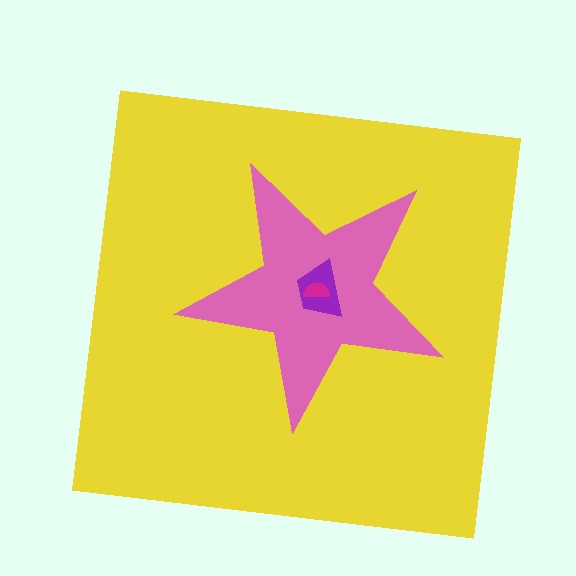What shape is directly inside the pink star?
The purple trapezoid.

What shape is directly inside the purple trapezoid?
The magenta semicircle.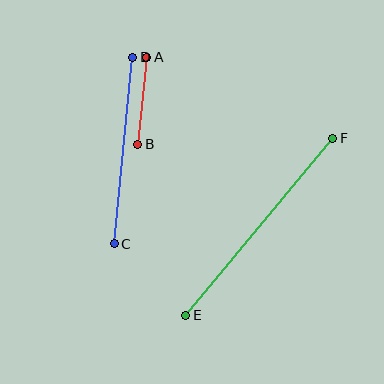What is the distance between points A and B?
The distance is approximately 87 pixels.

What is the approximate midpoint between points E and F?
The midpoint is at approximately (259, 227) pixels.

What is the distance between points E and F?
The distance is approximately 230 pixels.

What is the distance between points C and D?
The distance is approximately 187 pixels.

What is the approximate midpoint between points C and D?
The midpoint is at approximately (124, 150) pixels.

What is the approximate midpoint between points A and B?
The midpoint is at approximately (142, 101) pixels.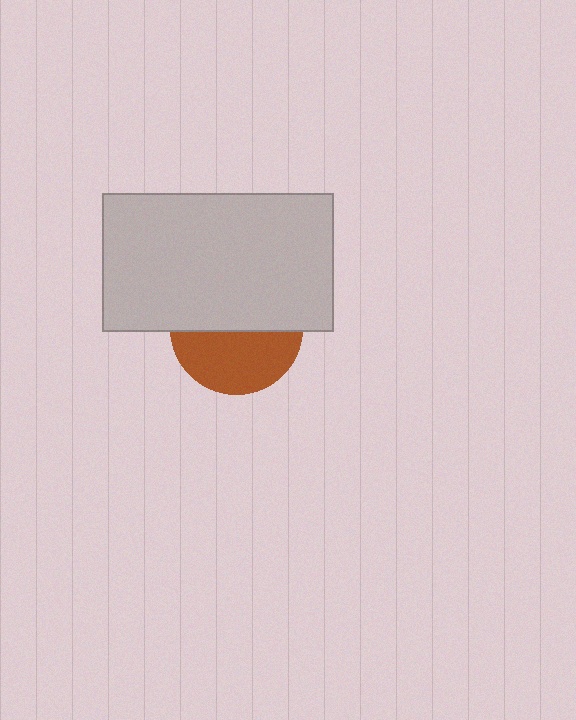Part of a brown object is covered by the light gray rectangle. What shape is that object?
It is a circle.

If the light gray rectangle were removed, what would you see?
You would see the complete brown circle.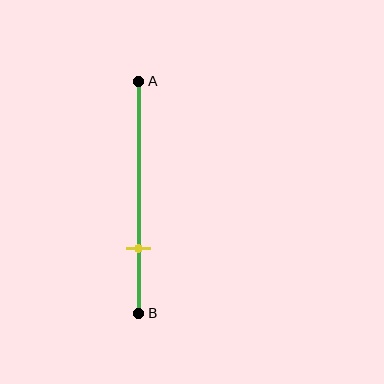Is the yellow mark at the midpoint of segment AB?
No, the mark is at about 70% from A, not at the 50% midpoint.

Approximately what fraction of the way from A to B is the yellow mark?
The yellow mark is approximately 70% of the way from A to B.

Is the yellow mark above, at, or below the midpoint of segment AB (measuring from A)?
The yellow mark is below the midpoint of segment AB.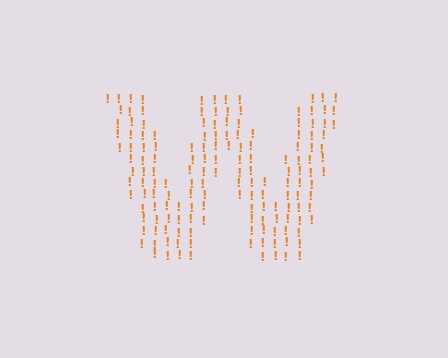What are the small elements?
The small elements are exclamation marks.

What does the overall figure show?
The overall figure shows the letter W.